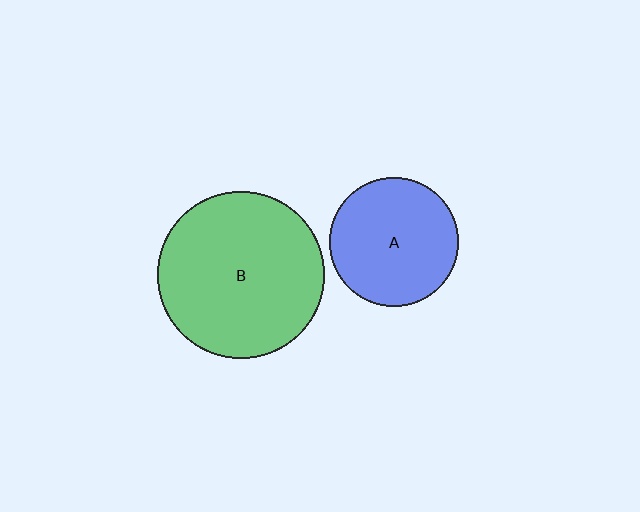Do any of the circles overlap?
No, none of the circles overlap.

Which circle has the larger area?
Circle B (green).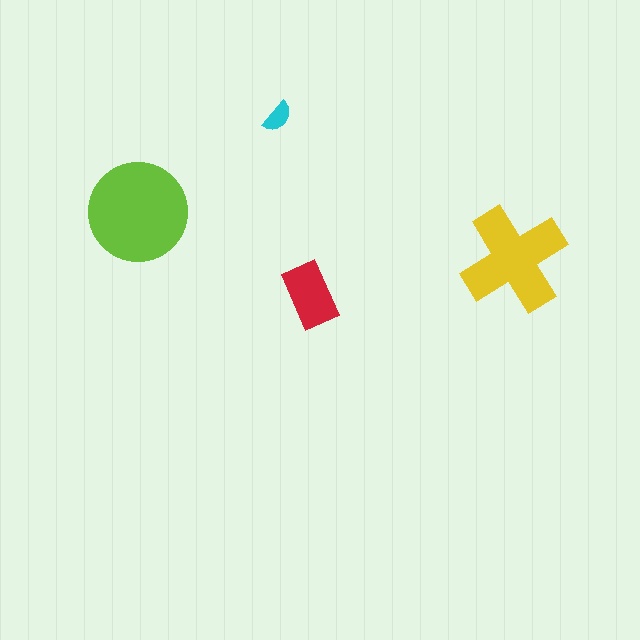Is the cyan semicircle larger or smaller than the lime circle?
Smaller.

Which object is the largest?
The lime circle.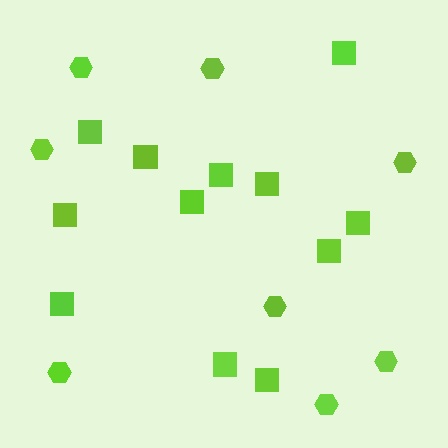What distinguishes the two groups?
There are 2 groups: one group of hexagons (8) and one group of squares (12).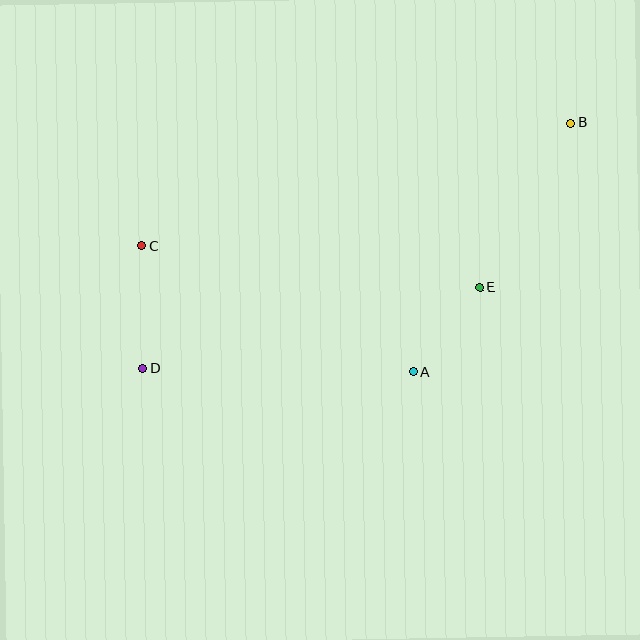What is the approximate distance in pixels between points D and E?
The distance between D and E is approximately 347 pixels.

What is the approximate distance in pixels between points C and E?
The distance between C and E is approximately 341 pixels.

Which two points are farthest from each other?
Points B and D are farthest from each other.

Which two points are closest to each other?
Points A and E are closest to each other.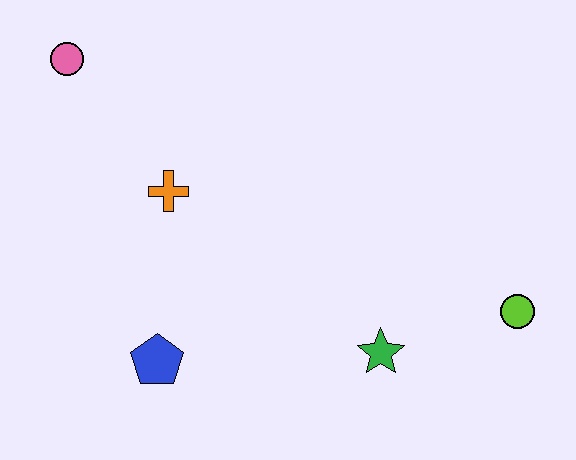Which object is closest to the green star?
The lime circle is closest to the green star.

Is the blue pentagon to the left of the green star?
Yes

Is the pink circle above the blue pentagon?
Yes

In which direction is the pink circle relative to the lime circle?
The pink circle is to the left of the lime circle.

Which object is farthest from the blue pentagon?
The lime circle is farthest from the blue pentagon.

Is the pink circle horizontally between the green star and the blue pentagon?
No